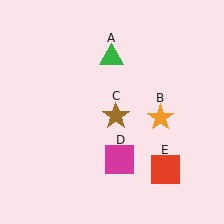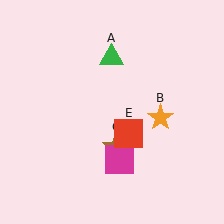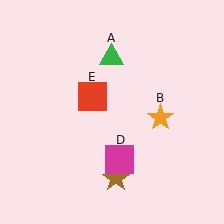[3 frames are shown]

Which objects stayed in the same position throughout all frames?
Green triangle (object A) and orange star (object B) and magenta square (object D) remained stationary.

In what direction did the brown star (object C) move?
The brown star (object C) moved down.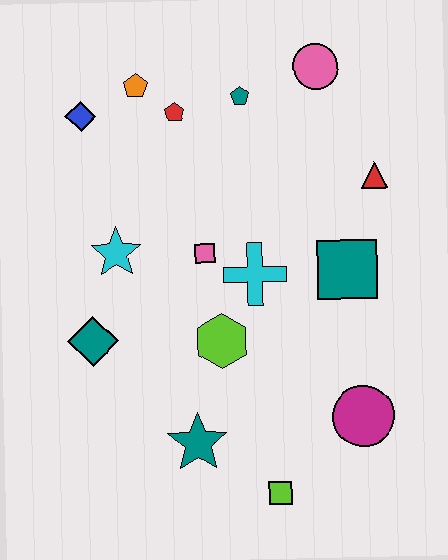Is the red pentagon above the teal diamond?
Yes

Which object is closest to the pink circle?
The teal pentagon is closest to the pink circle.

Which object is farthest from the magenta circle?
The blue diamond is farthest from the magenta circle.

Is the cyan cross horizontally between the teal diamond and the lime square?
Yes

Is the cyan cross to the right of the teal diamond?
Yes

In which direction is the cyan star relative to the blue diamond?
The cyan star is below the blue diamond.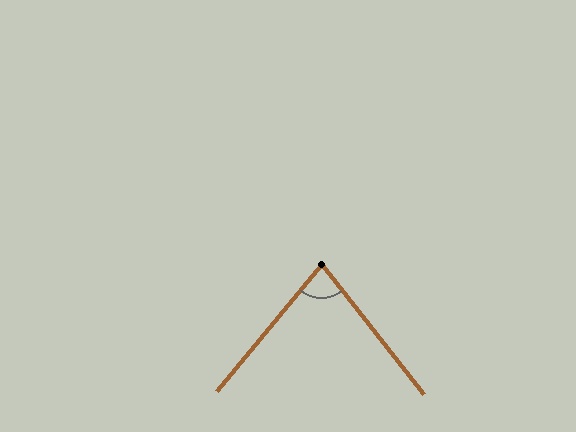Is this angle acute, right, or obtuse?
It is acute.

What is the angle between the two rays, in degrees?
Approximately 78 degrees.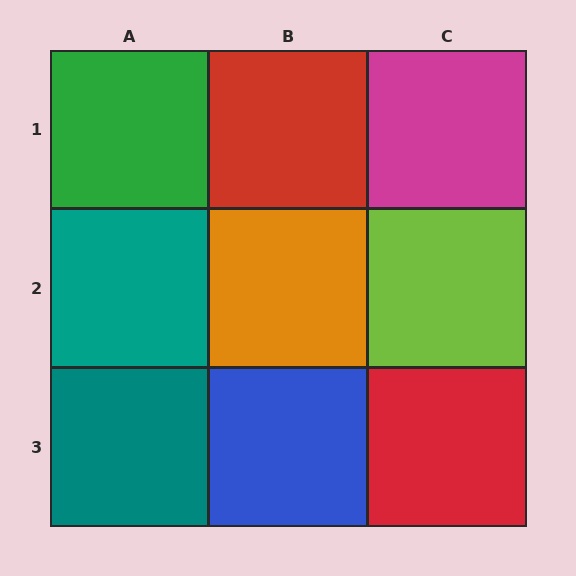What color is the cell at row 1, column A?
Green.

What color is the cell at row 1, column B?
Red.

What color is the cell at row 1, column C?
Magenta.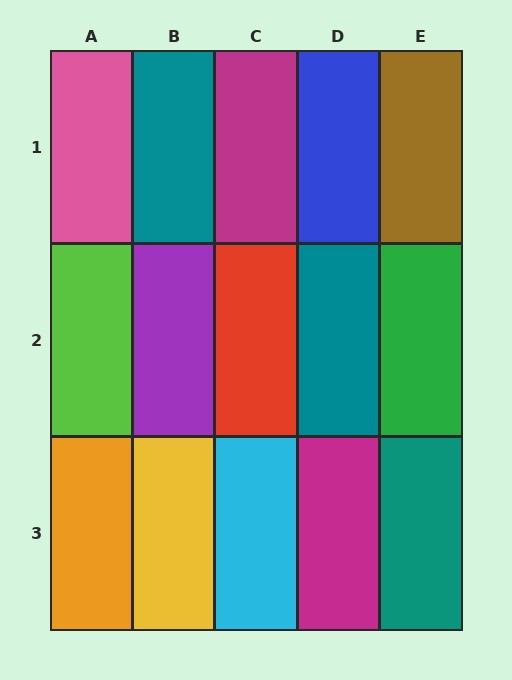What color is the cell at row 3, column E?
Teal.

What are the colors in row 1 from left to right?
Pink, teal, magenta, blue, brown.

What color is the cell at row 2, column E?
Green.